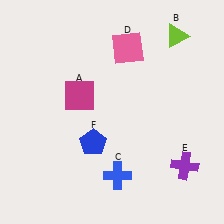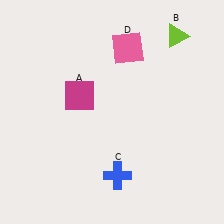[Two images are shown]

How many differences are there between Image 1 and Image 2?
There are 2 differences between the two images.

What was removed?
The blue pentagon (F), the purple cross (E) were removed in Image 2.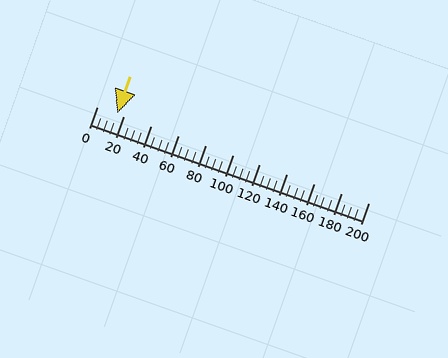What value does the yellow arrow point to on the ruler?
The yellow arrow points to approximately 15.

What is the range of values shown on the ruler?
The ruler shows values from 0 to 200.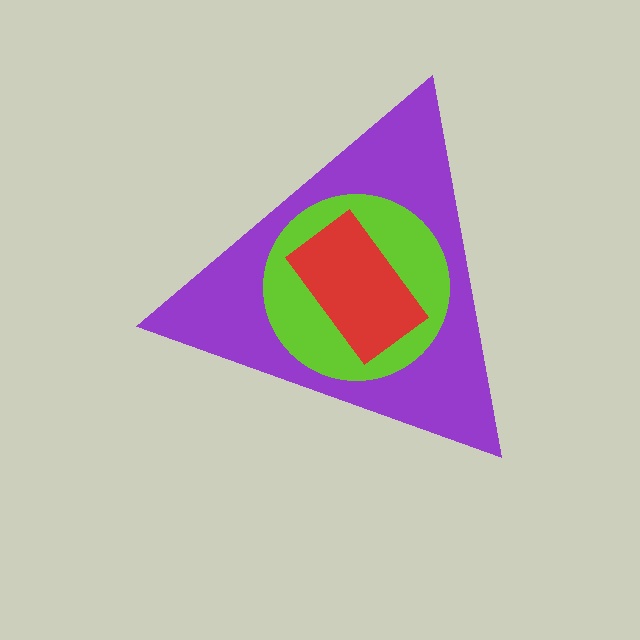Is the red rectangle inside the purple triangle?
Yes.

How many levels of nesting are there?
3.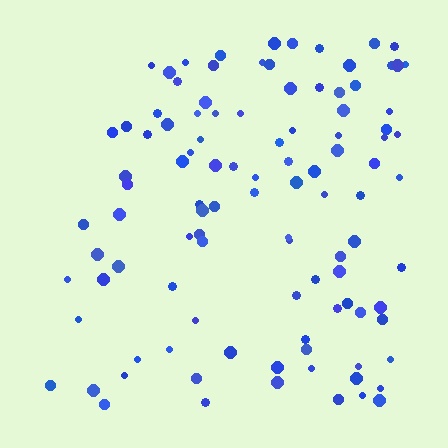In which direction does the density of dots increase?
From left to right, with the right side densest.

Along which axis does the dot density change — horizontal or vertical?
Horizontal.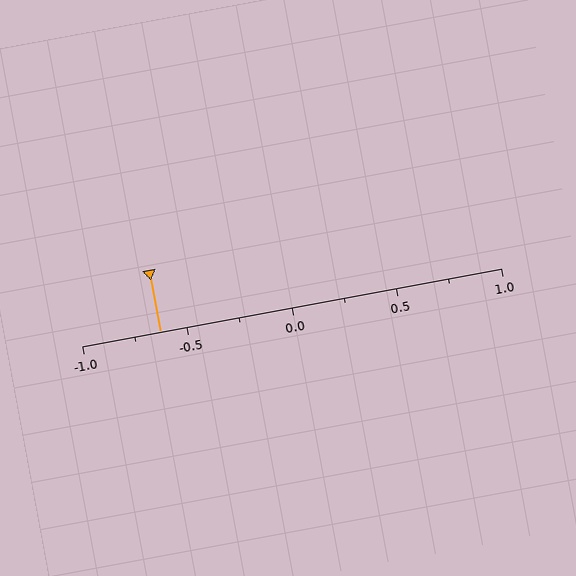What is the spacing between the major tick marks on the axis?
The major ticks are spaced 0.5 apart.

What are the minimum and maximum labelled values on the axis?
The axis runs from -1.0 to 1.0.